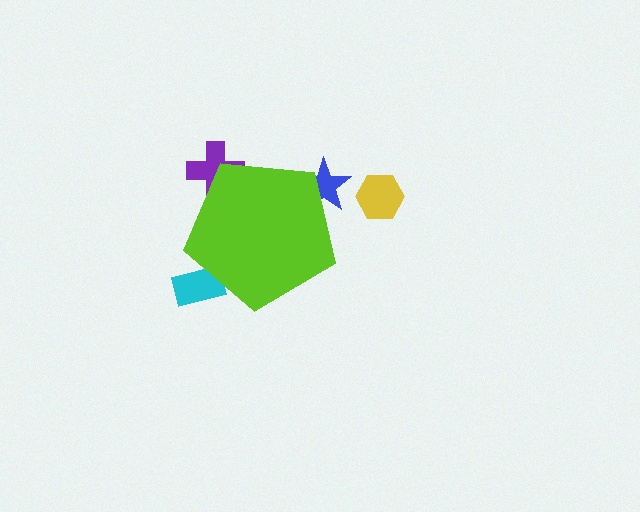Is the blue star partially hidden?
Yes, the blue star is partially hidden behind the lime pentagon.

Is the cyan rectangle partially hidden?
Yes, the cyan rectangle is partially hidden behind the lime pentagon.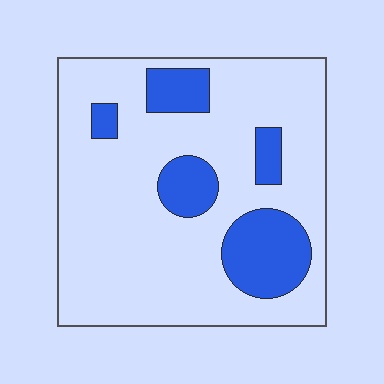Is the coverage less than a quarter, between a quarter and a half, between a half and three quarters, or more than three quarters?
Less than a quarter.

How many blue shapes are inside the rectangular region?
5.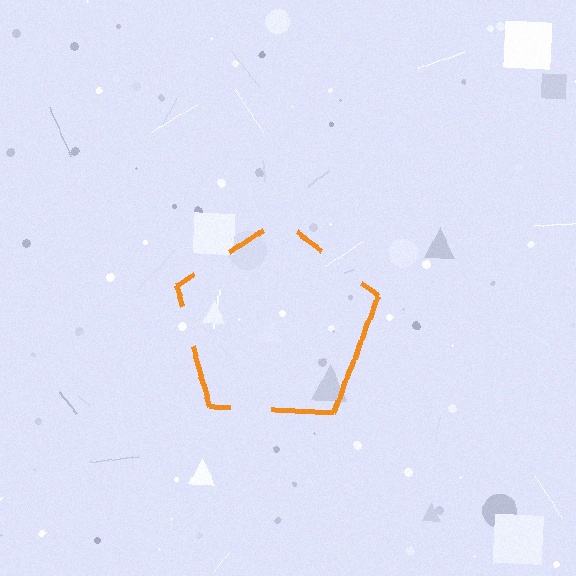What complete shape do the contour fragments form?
The contour fragments form a pentagon.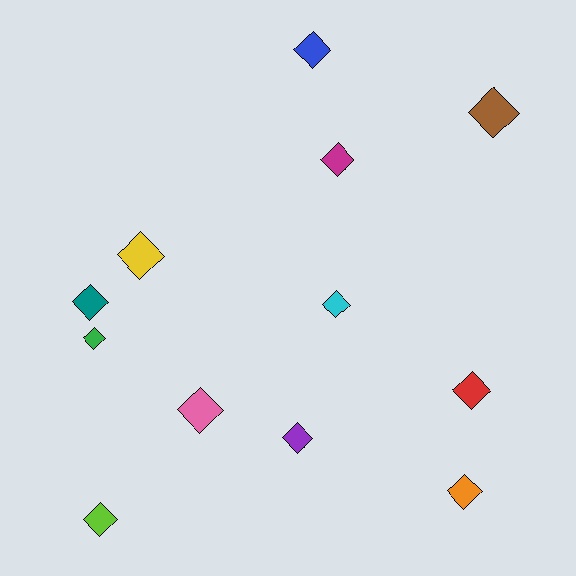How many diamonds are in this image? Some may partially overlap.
There are 12 diamonds.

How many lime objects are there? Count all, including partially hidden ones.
There is 1 lime object.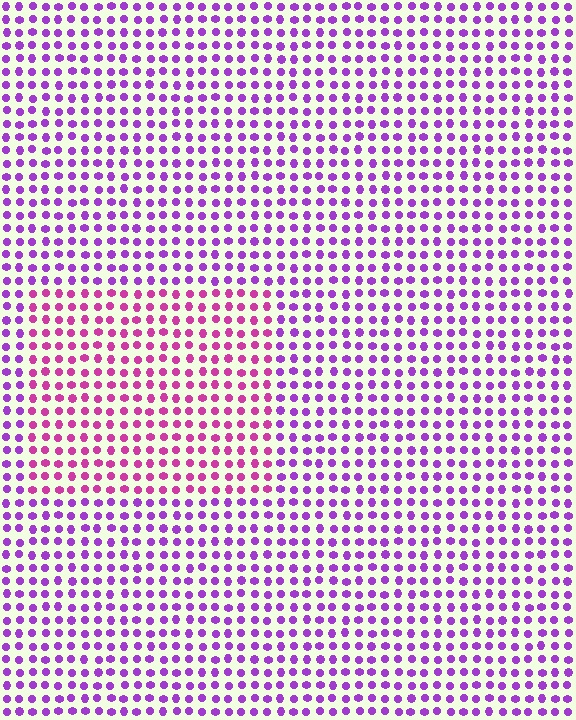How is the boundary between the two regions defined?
The boundary is defined purely by a slight shift in hue (about 36 degrees). Spacing, size, and orientation are identical on both sides.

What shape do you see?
I see a rectangle.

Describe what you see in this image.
The image is filled with small purple elements in a uniform arrangement. A rectangle-shaped region is visible where the elements are tinted to a slightly different hue, forming a subtle color boundary.